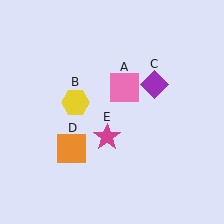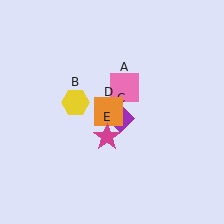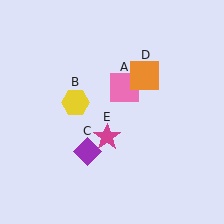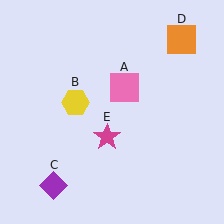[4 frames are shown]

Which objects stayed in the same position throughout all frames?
Pink square (object A) and yellow hexagon (object B) and magenta star (object E) remained stationary.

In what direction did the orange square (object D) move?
The orange square (object D) moved up and to the right.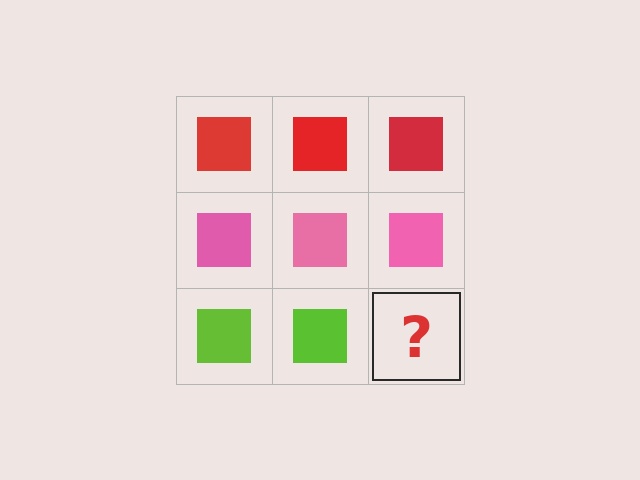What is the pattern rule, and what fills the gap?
The rule is that each row has a consistent color. The gap should be filled with a lime square.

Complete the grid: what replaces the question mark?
The question mark should be replaced with a lime square.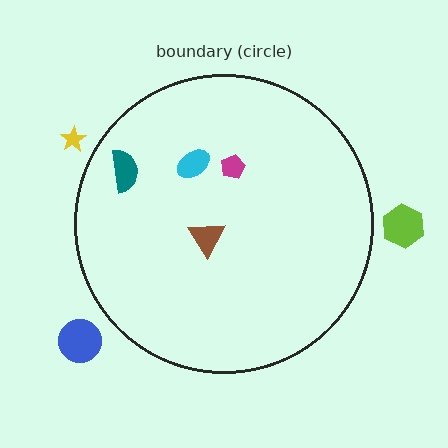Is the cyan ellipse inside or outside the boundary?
Inside.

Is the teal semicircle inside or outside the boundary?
Inside.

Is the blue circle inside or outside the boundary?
Outside.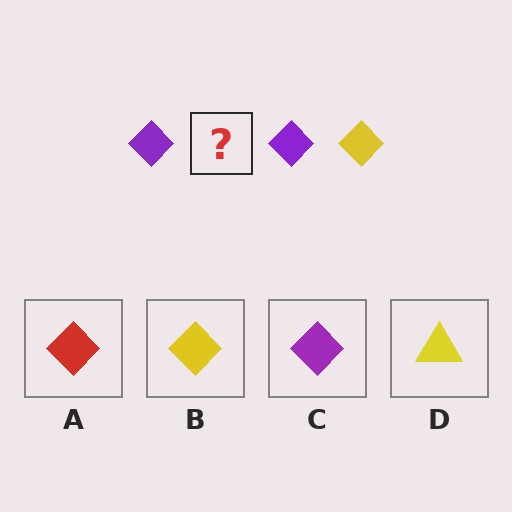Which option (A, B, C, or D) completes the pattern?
B.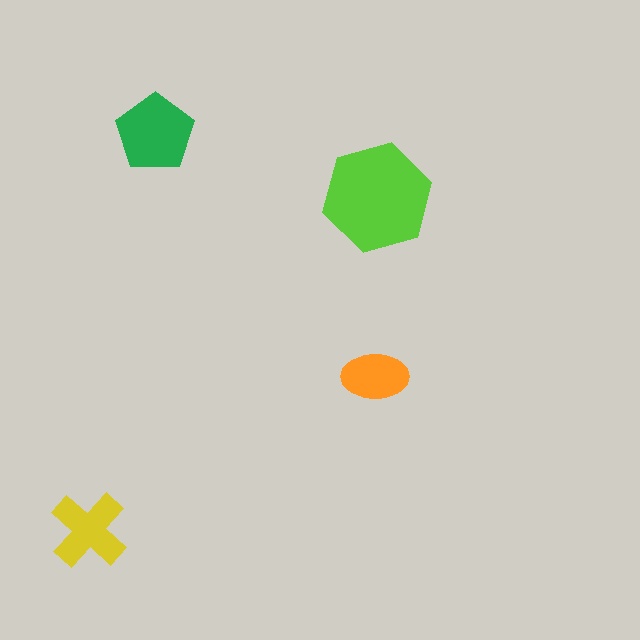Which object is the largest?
The lime hexagon.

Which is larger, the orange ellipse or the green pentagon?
The green pentagon.